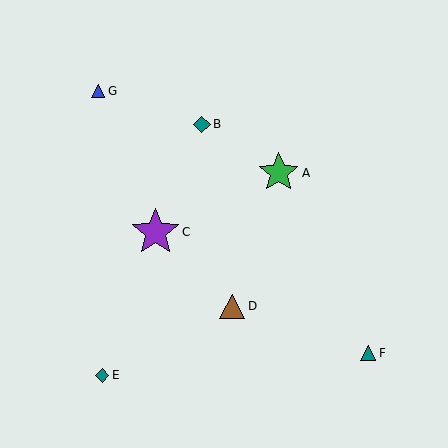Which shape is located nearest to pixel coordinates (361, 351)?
The teal triangle (labeled F) at (368, 353) is nearest to that location.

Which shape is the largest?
The purple star (labeled C) is the largest.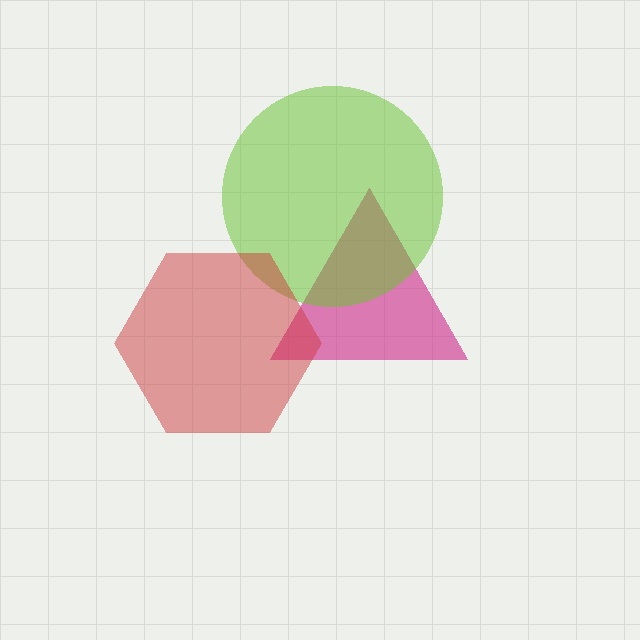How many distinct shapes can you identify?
There are 3 distinct shapes: a magenta triangle, a lime circle, a red hexagon.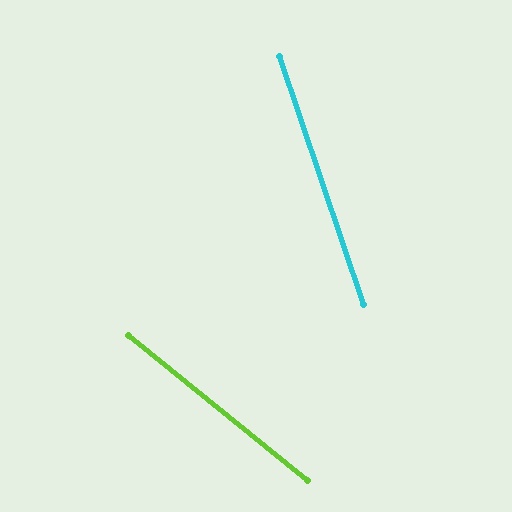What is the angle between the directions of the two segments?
Approximately 32 degrees.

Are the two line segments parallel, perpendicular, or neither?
Neither parallel nor perpendicular — they differ by about 32°.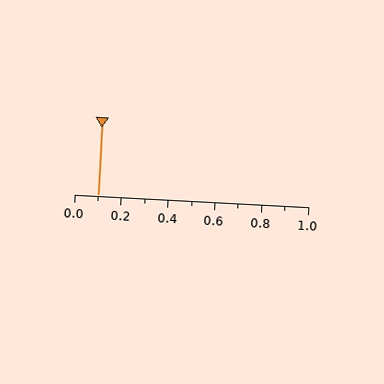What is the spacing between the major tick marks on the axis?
The major ticks are spaced 0.2 apart.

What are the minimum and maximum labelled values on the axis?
The axis runs from 0.0 to 1.0.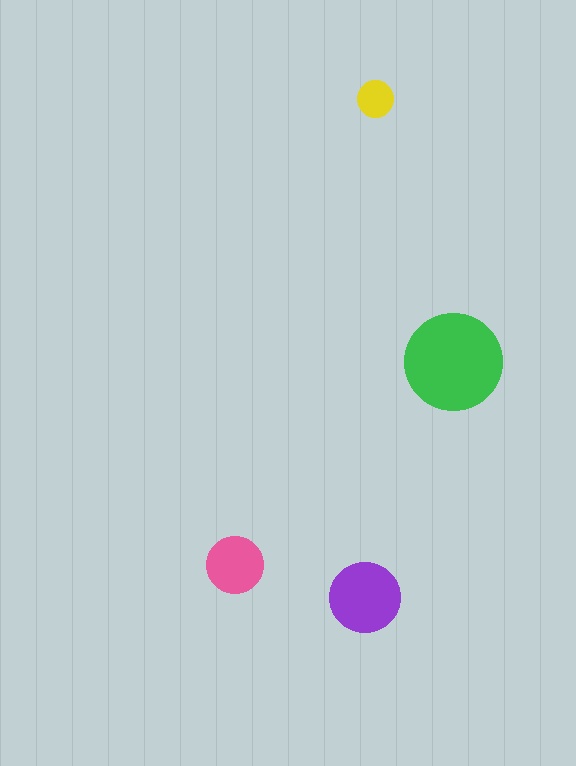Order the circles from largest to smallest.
the green one, the purple one, the pink one, the yellow one.